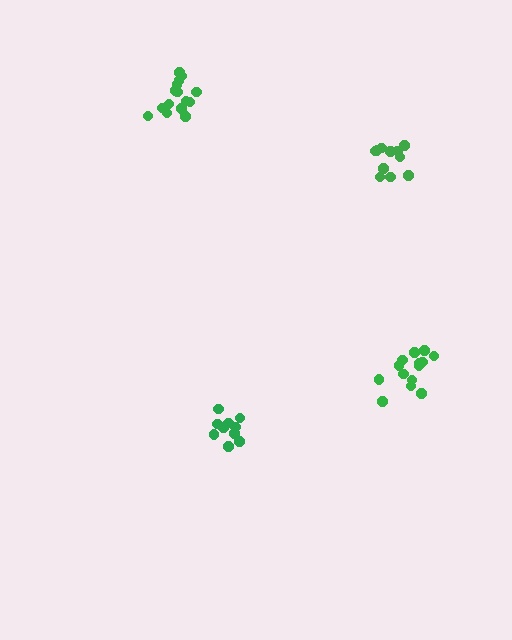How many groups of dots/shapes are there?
There are 4 groups.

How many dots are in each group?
Group 1: 14 dots, Group 2: 15 dots, Group 3: 10 dots, Group 4: 11 dots (50 total).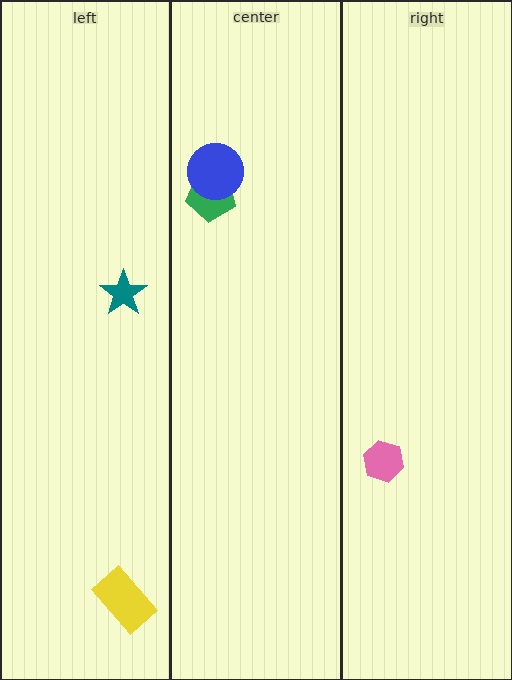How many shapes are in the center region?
2.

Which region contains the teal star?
The left region.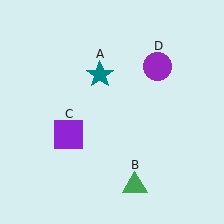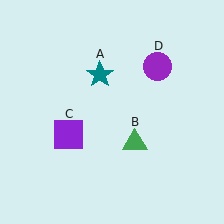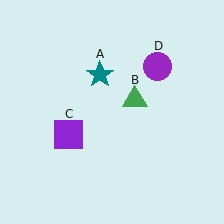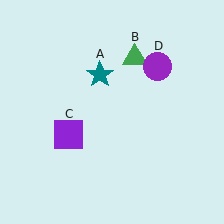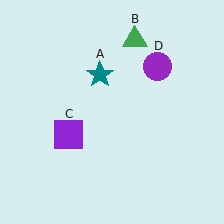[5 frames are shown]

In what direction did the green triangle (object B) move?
The green triangle (object B) moved up.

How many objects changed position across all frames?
1 object changed position: green triangle (object B).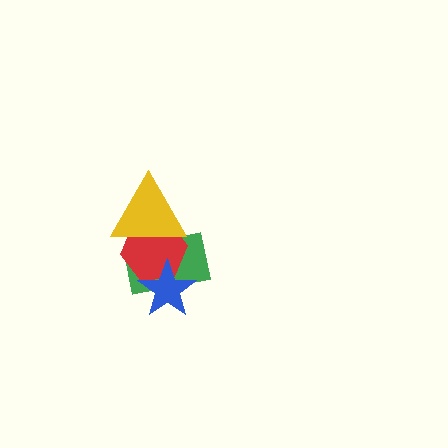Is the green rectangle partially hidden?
Yes, it is partially covered by another shape.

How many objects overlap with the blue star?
2 objects overlap with the blue star.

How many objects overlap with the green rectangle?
3 objects overlap with the green rectangle.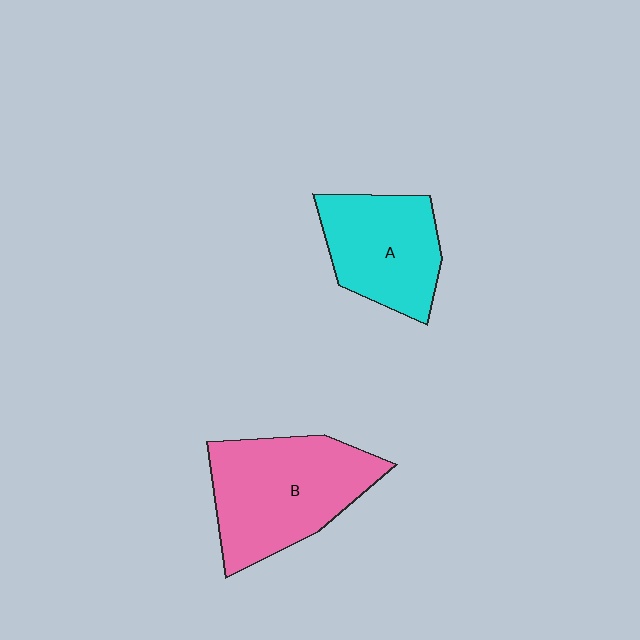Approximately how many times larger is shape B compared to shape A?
Approximately 1.3 times.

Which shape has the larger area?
Shape B (pink).